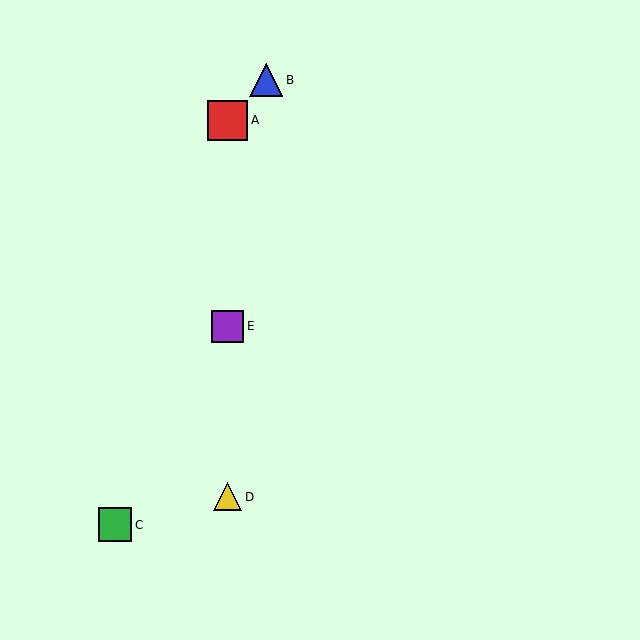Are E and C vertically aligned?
No, E is at x≈228 and C is at x≈115.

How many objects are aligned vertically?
3 objects (A, D, E) are aligned vertically.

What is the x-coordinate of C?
Object C is at x≈115.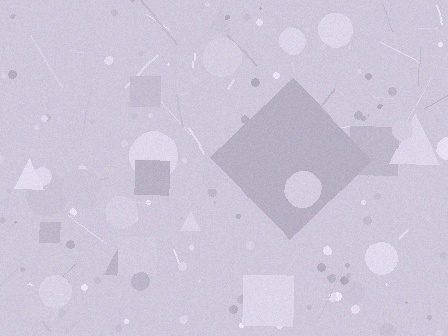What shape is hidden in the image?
A diamond is hidden in the image.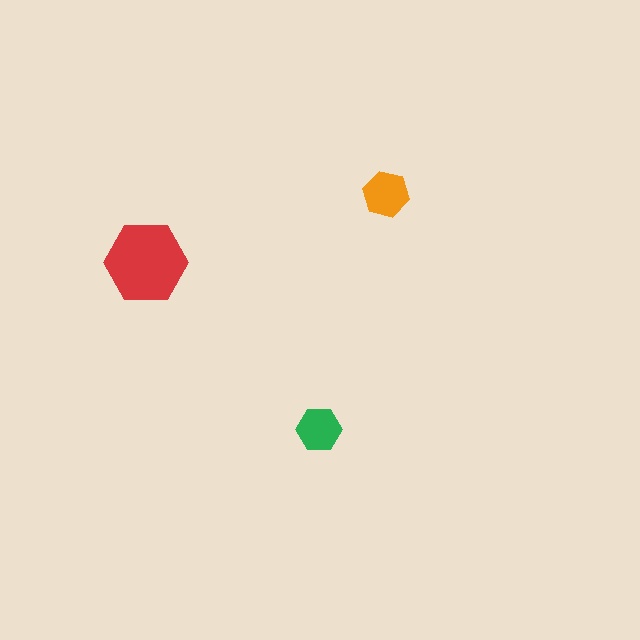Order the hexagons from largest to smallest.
the red one, the orange one, the green one.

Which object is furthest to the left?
The red hexagon is leftmost.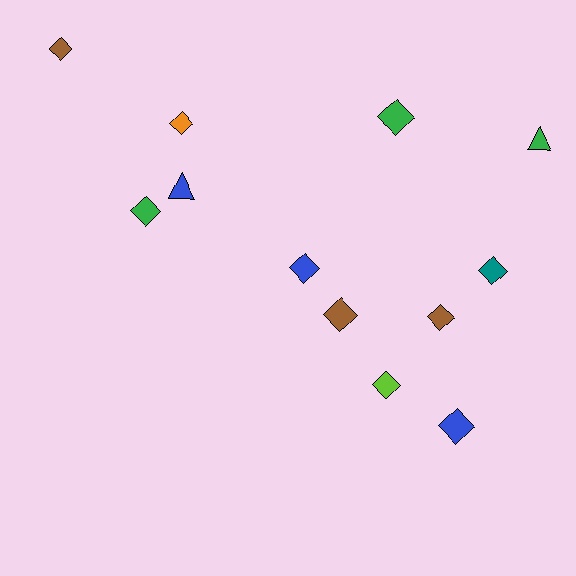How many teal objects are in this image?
There is 1 teal object.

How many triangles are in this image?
There are 2 triangles.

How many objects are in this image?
There are 12 objects.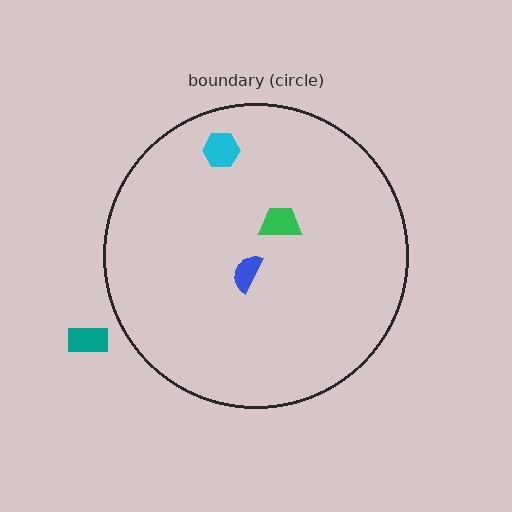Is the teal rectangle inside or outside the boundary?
Outside.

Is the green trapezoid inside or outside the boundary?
Inside.